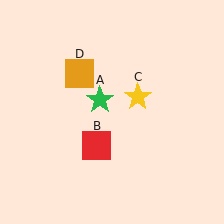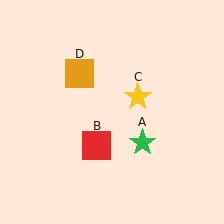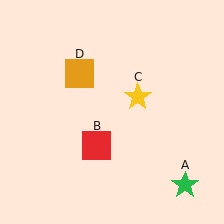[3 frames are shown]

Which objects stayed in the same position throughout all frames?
Red square (object B) and yellow star (object C) and orange square (object D) remained stationary.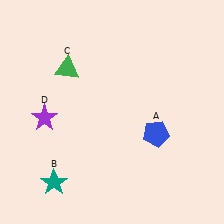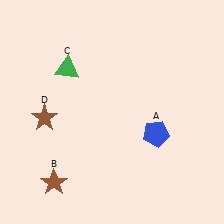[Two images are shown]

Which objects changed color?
B changed from teal to brown. D changed from purple to brown.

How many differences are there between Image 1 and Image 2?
There are 2 differences between the two images.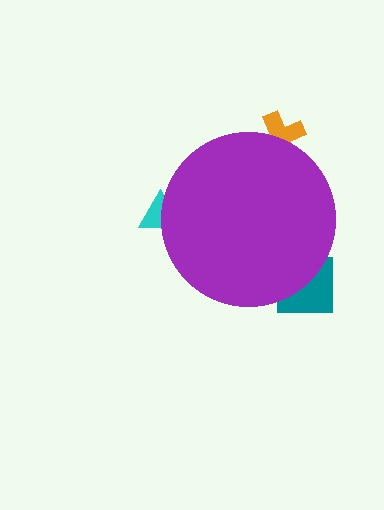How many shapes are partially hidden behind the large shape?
3 shapes are partially hidden.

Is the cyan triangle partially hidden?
Yes, the cyan triangle is partially hidden behind the purple circle.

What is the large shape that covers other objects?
A purple circle.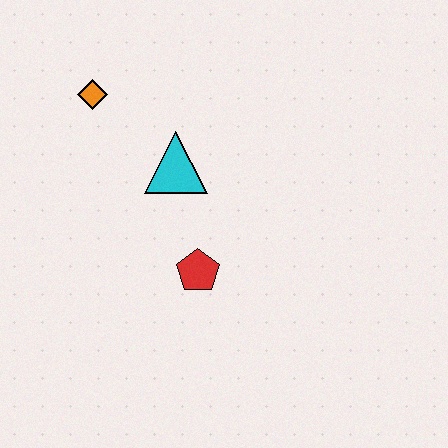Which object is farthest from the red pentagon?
The orange diamond is farthest from the red pentagon.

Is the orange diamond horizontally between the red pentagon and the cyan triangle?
No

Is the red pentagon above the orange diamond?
No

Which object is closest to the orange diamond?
The cyan triangle is closest to the orange diamond.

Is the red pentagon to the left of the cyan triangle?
No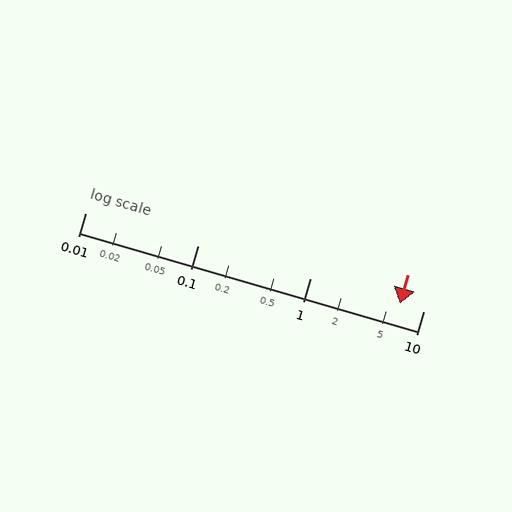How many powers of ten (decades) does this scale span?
The scale spans 3 decades, from 0.01 to 10.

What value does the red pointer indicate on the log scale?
The pointer indicates approximately 6.2.